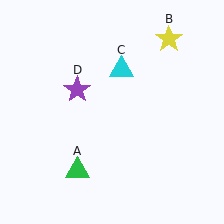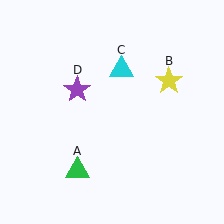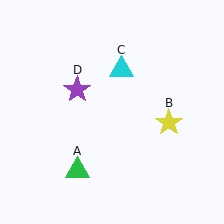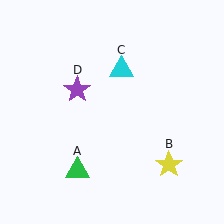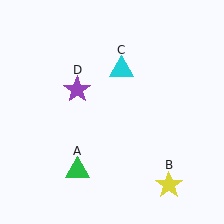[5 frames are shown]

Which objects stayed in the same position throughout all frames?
Green triangle (object A) and cyan triangle (object C) and purple star (object D) remained stationary.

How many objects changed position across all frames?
1 object changed position: yellow star (object B).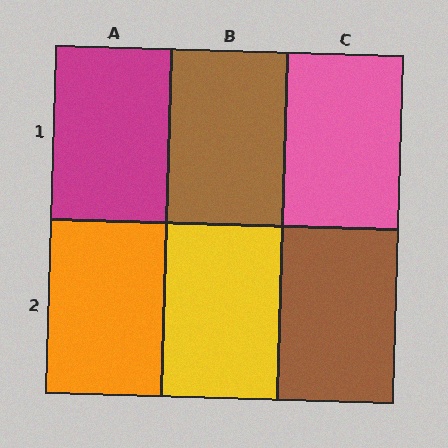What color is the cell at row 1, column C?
Pink.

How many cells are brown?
2 cells are brown.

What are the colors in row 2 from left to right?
Orange, yellow, brown.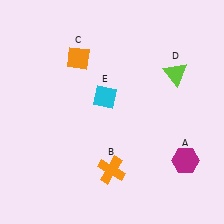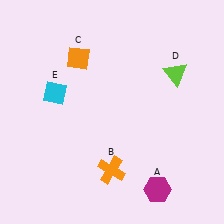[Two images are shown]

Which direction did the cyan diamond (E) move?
The cyan diamond (E) moved left.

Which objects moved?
The objects that moved are: the magenta hexagon (A), the cyan diamond (E).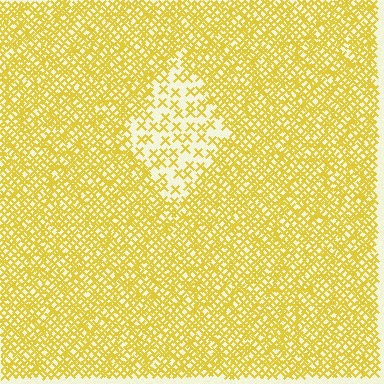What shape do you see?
I see a diamond.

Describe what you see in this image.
The image contains small yellow elements arranged at two different densities. A diamond-shaped region is visible where the elements are less densely packed than the surrounding area.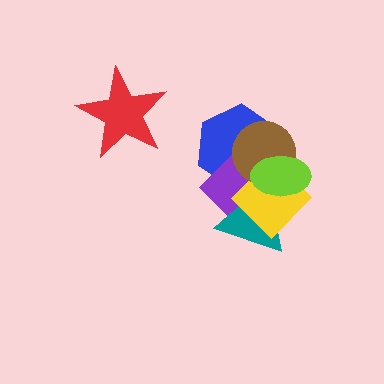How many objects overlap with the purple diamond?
5 objects overlap with the purple diamond.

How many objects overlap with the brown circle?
4 objects overlap with the brown circle.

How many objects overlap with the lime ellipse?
5 objects overlap with the lime ellipse.